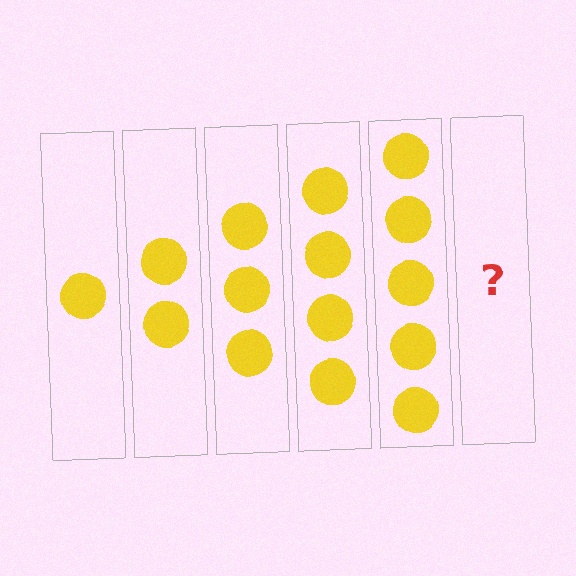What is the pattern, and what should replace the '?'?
The pattern is that each step adds one more circle. The '?' should be 6 circles.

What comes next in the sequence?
The next element should be 6 circles.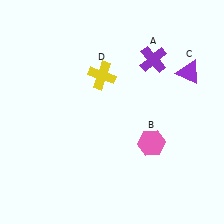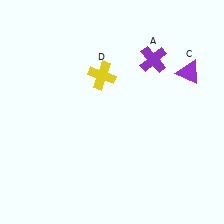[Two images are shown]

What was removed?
The pink hexagon (B) was removed in Image 2.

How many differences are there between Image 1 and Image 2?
There is 1 difference between the two images.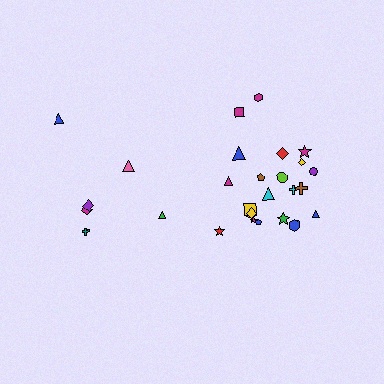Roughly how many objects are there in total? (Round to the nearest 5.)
Roughly 30 objects in total.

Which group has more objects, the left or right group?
The right group.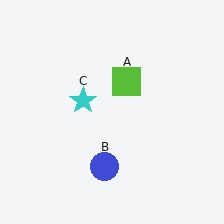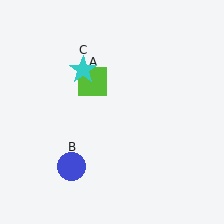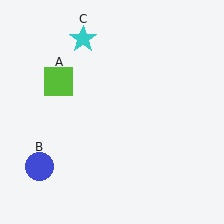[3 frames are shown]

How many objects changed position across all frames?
3 objects changed position: lime square (object A), blue circle (object B), cyan star (object C).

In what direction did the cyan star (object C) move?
The cyan star (object C) moved up.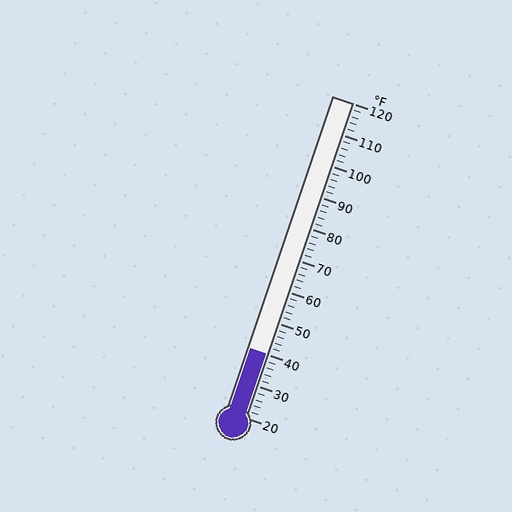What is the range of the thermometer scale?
The thermometer scale ranges from 20°F to 120°F.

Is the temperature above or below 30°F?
The temperature is above 30°F.